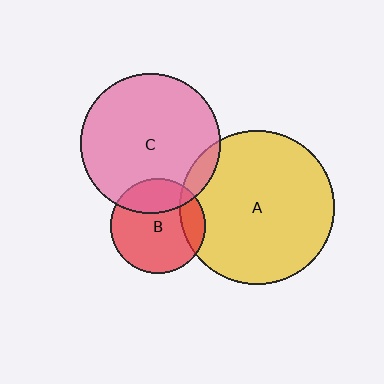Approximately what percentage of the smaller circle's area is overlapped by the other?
Approximately 30%.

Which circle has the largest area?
Circle A (yellow).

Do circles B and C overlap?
Yes.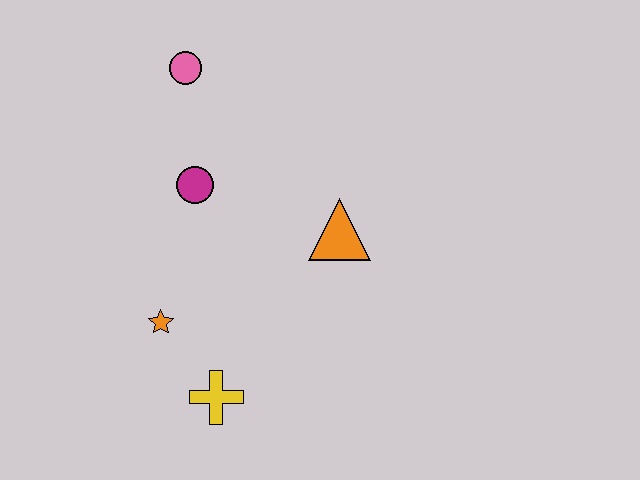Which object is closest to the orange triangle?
The magenta circle is closest to the orange triangle.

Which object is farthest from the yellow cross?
The pink circle is farthest from the yellow cross.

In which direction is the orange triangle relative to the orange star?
The orange triangle is to the right of the orange star.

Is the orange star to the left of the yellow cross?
Yes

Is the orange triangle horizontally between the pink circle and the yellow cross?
No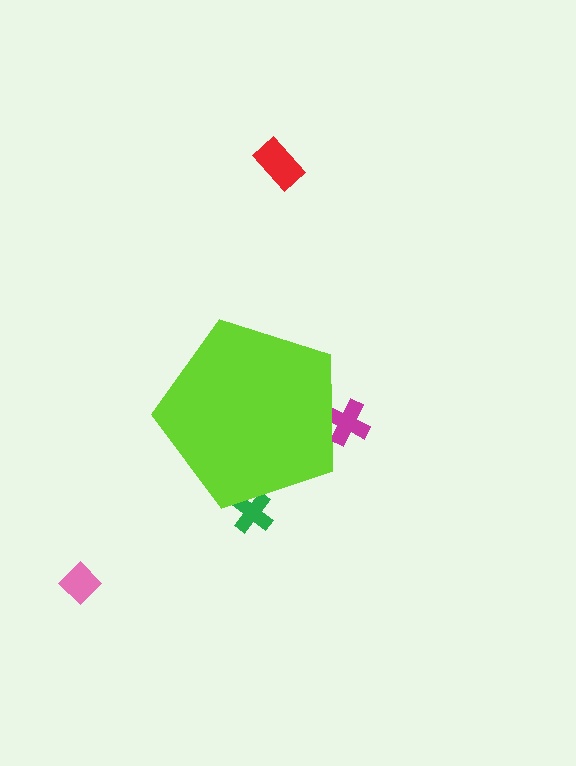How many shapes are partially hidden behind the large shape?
2 shapes are partially hidden.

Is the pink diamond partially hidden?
No, the pink diamond is fully visible.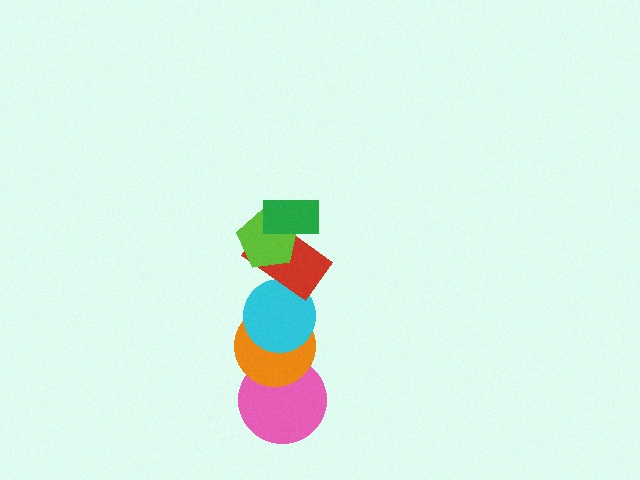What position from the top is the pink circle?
The pink circle is 6th from the top.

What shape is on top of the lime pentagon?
The green rectangle is on top of the lime pentagon.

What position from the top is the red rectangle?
The red rectangle is 3rd from the top.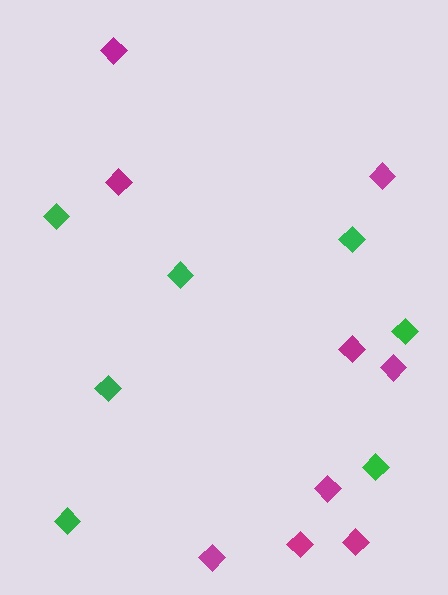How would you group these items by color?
There are 2 groups: one group of magenta diamonds (9) and one group of green diamonds (7).